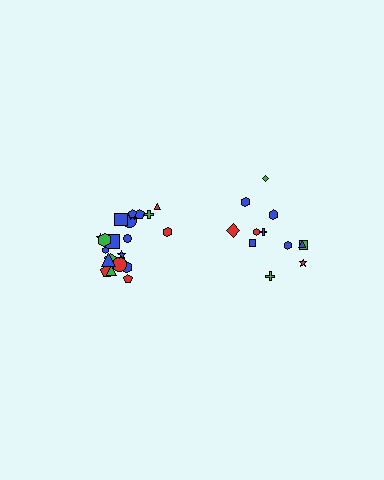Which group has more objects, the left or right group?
The left group.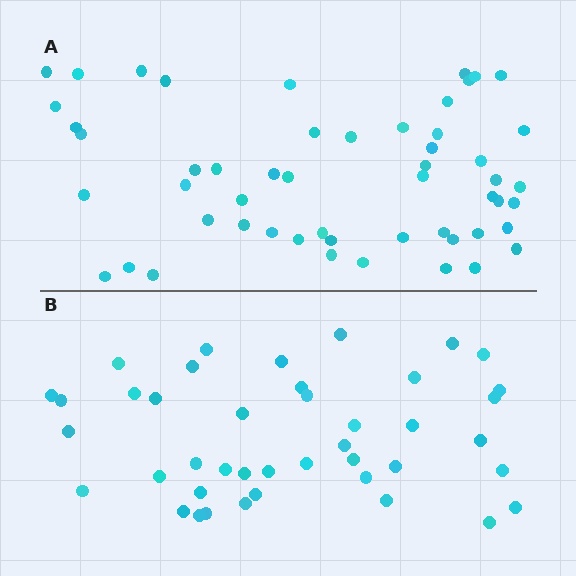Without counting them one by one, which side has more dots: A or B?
Region A (the top region) has more dots.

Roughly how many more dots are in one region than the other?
Region A has roughly 12 or so more dots than region B.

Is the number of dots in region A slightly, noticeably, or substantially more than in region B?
Region A has noticeably more, but not dramatically so. The ratio is roughly 1.3 to 1.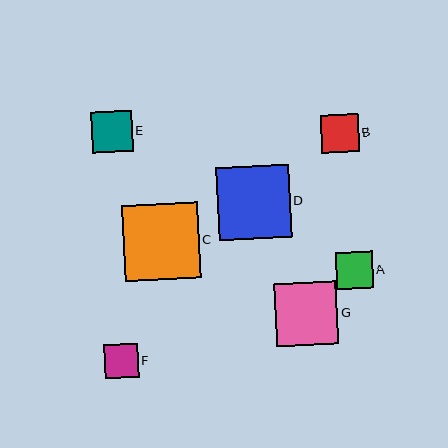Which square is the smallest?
Square F is the smallest with a size of approximately 34 pixels.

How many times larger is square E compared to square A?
Square E is approximately 1.1 times the size of square A.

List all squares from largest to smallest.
From largest to smallest: C, D, G, E, B, A, F.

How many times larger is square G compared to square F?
Square G is approximately 1.8 times the size of square F.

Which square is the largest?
Square C is the largest with a size of approximately 76 pixels.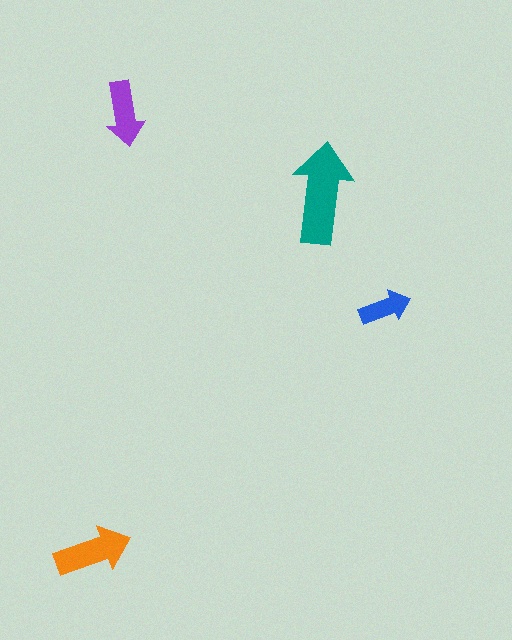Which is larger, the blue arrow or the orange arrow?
The orange one.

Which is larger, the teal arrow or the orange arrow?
The teal one.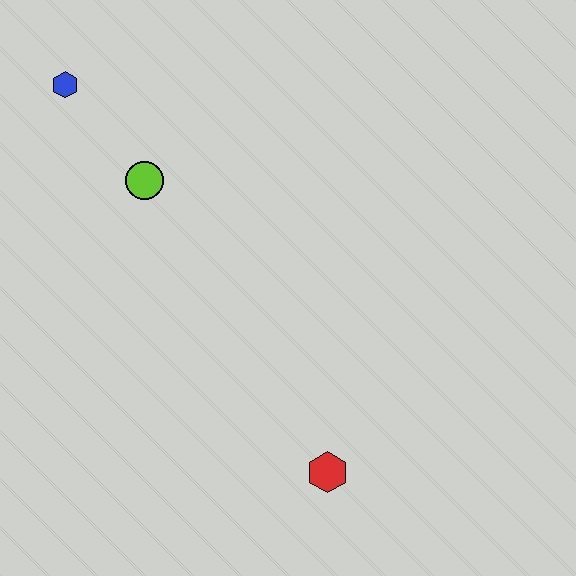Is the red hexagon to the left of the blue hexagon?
No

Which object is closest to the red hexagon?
The lime circle is closest to the red hexagon.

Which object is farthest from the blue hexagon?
The red hexagon is farthest from the blue hexagon.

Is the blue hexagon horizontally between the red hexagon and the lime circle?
No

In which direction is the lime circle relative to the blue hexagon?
The lime circle is below the blue hexagon.